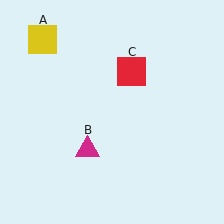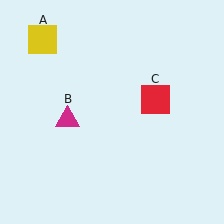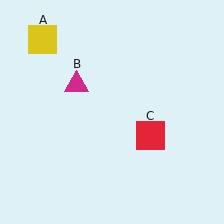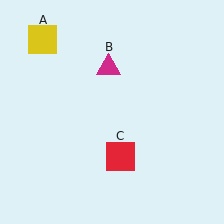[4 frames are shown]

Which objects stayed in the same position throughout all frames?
Yellow square (object A) remained stationary.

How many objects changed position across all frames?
2 objects changed position: magenta triangle (object B), red square (object C).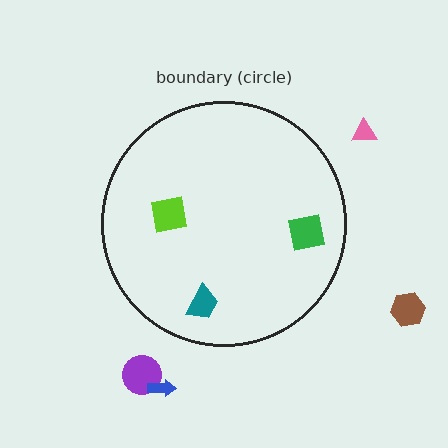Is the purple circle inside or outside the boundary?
Outside.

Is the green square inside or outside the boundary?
Inside.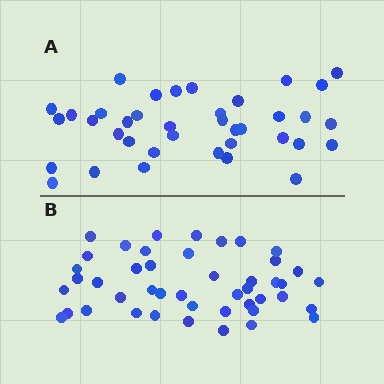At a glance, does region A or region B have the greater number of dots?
Region B (the bottom region) has more dots.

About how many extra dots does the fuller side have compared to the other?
Region B has roughly 8 or so more dots than region A.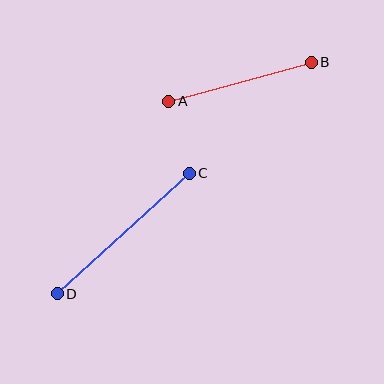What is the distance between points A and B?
The distance is approximately 148 pixels.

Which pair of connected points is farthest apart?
Points C and D are farthest apart.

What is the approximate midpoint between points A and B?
The midpoint is at approximately (240, 82) pixels.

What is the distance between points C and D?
The distance is approximately 178 pixels.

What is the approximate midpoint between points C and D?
The midpoint is at approximately (123, 233) pixels.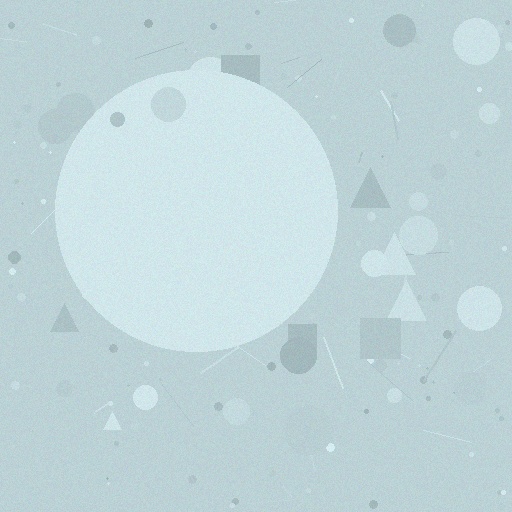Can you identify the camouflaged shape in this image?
The camouflaged shape is a circle.